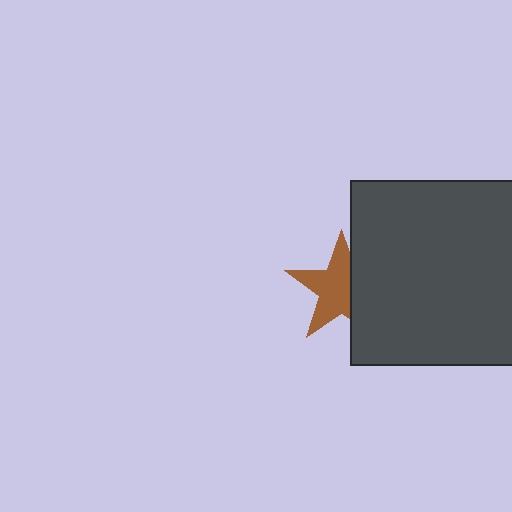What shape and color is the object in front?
The object in front is a dark gray square.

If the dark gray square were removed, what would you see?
You would see the complete brown star.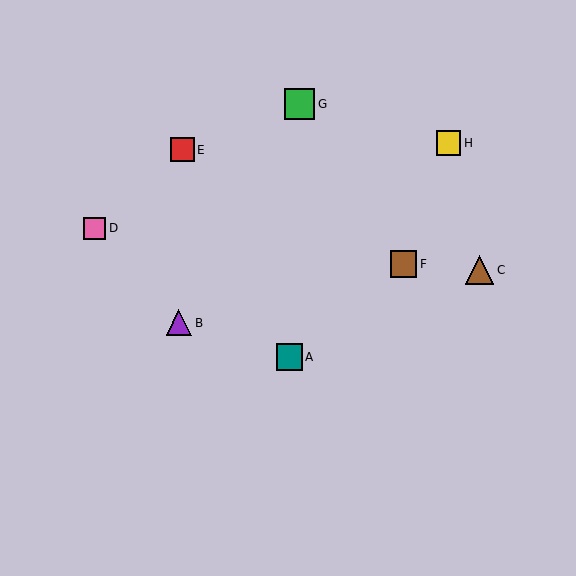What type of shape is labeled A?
Shape A is a teal square.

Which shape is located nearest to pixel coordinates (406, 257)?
The brown square (labeled F) at (404, 264) is nearest to that location.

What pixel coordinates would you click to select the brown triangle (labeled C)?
Click at (480, 270) to select the brown triangle C.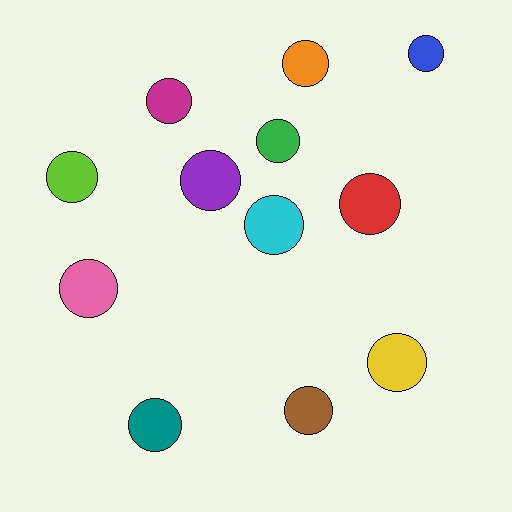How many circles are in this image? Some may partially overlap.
There are 12 circles.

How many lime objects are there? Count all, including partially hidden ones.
There is 1 lime object.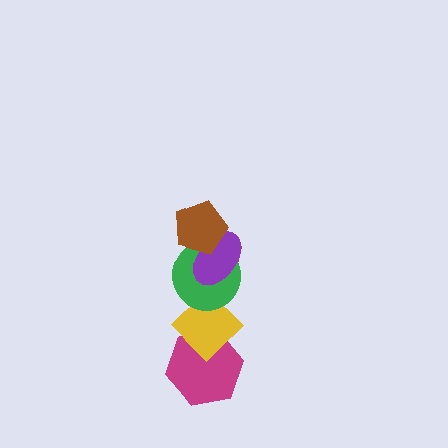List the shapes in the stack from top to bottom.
From top to bottom: the brown pentagon, the purple ellipse, the green circle, the yellow diamond, the magenta hexagon.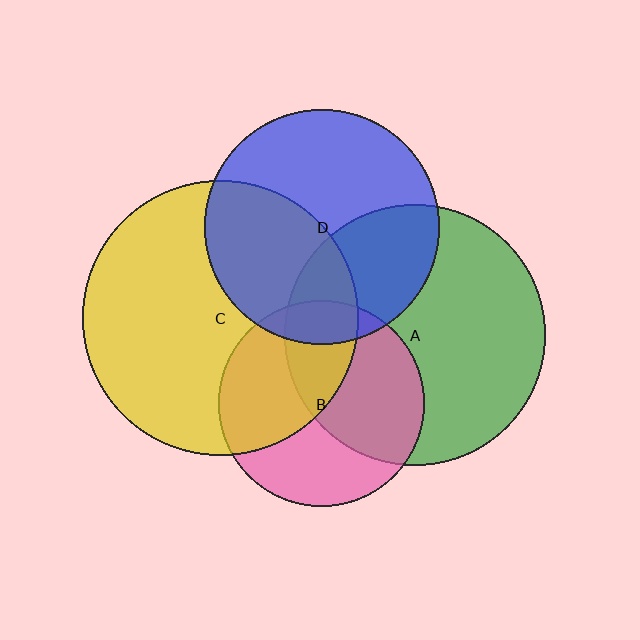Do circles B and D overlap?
Yes.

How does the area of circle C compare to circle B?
Approximately 1.8 times.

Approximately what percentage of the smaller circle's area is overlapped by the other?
Approximately 10%.